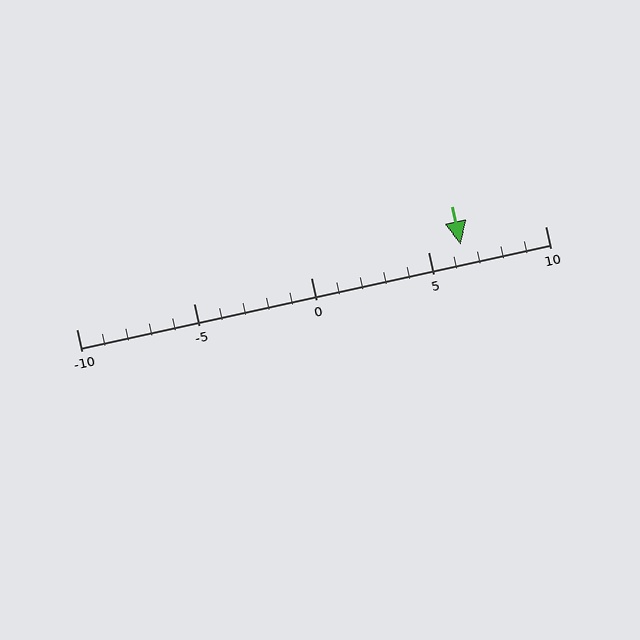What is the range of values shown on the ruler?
The ruler shows values from -10 to 10.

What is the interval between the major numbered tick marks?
The major tick marks are spaced 5 units apart.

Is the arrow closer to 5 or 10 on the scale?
The arrow is closer to 5.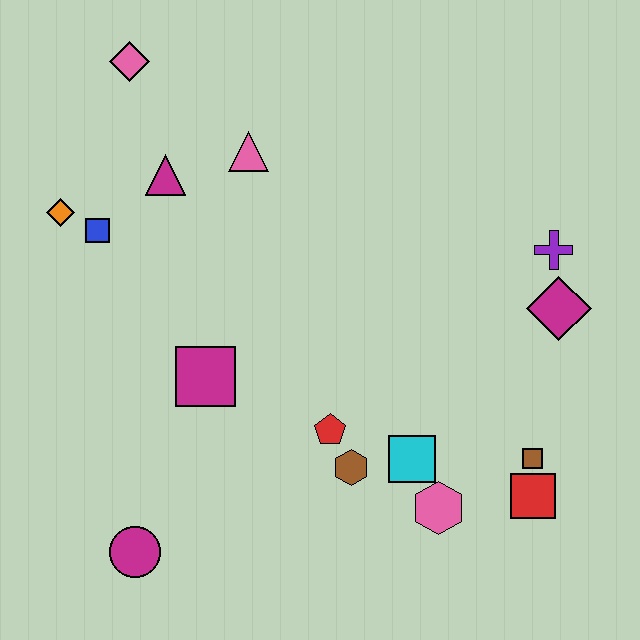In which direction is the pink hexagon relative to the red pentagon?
The pink hexagon is to the right of the red pentagon.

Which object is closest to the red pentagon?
The brown hexagon is closest to the red pentagon.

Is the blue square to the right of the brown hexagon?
No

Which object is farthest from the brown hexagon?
The pink diamond is farthest from the brown hexagon.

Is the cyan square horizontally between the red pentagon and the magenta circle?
No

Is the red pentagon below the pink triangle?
Yes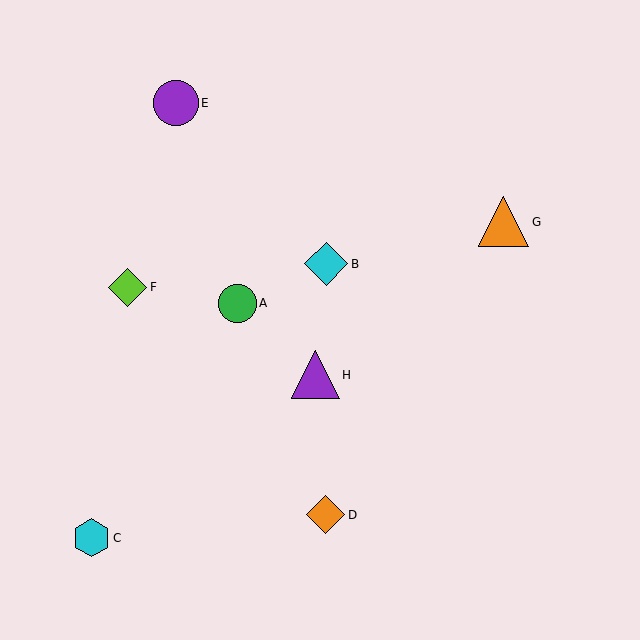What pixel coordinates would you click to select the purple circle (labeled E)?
Click at (176, 103) to select the purple circle E.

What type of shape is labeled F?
Shape F is a lime diamond.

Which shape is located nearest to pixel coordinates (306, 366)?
The purple triangle (labeled H) at (316, 375) is nearest to that location.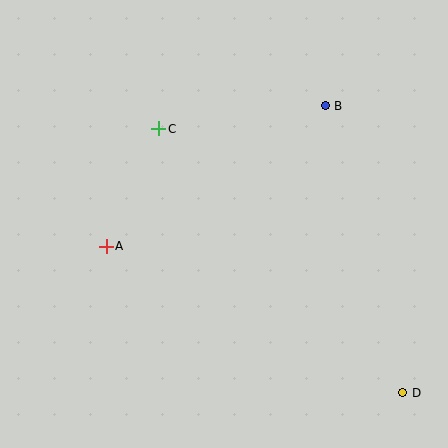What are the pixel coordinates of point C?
Point C is at (159, 129).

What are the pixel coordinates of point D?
Point D is at (403, 393).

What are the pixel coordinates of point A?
Point A is at (106, 246).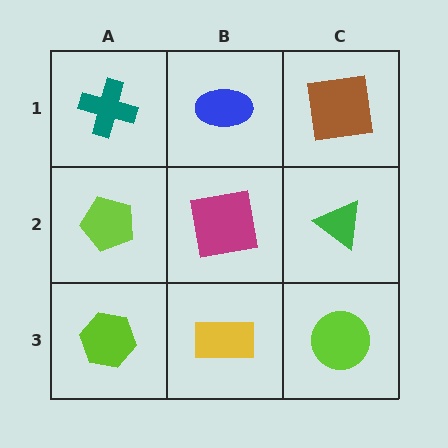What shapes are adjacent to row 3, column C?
A green triangle (row 2, column C), a yellow rectangle (row 3, column B).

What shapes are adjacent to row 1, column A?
A lime pentagon (row 2, column A), a blue ellipse (row 1, column B).